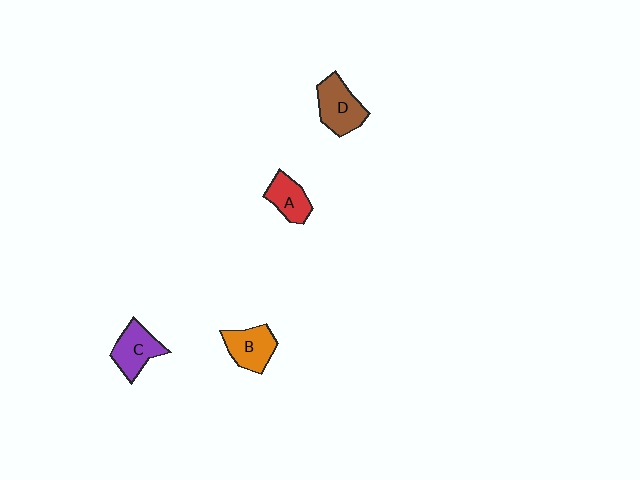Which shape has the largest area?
Shape D (brown).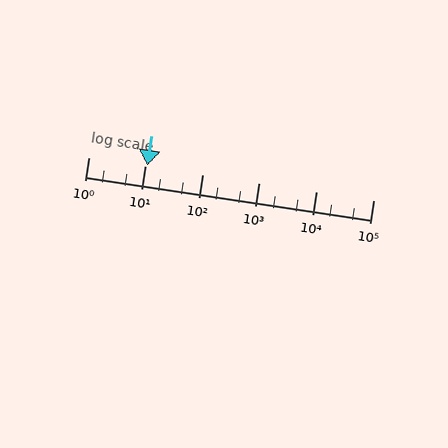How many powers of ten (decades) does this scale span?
The scale spans 5 decades, from 1 to 100000.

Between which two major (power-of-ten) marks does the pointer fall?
The pointer is between 10 and 100.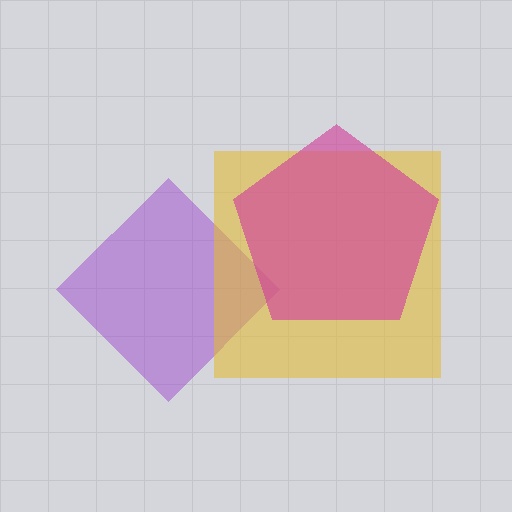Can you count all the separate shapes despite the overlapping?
Yes, there are 3 separate shapes.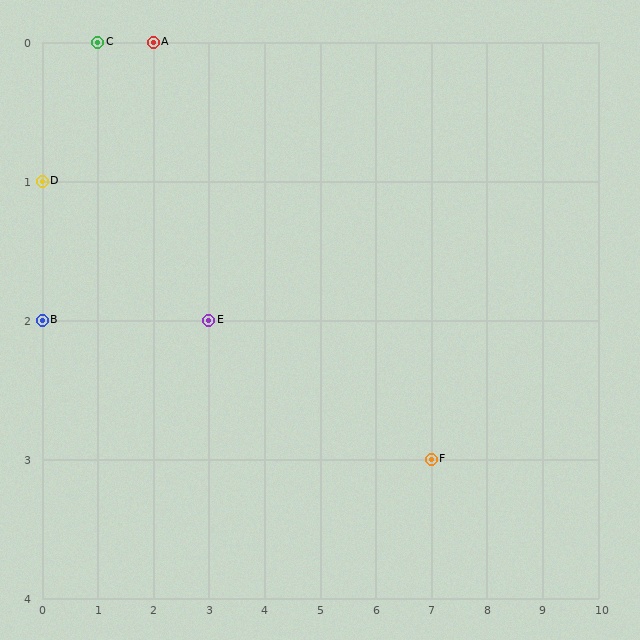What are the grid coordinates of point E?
Point E is at grid coordinates (3, 2).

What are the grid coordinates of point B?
Point B is at grid coordinates (0, 2).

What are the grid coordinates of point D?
Point D is at grid coordinates (0, 1).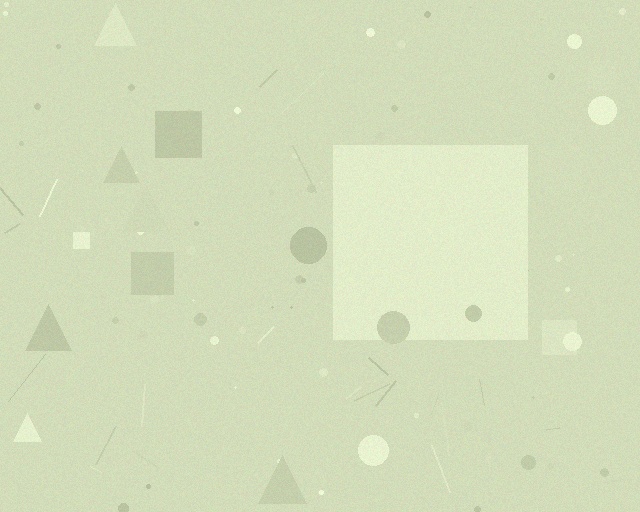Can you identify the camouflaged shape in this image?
The camouflaged shape is a square.